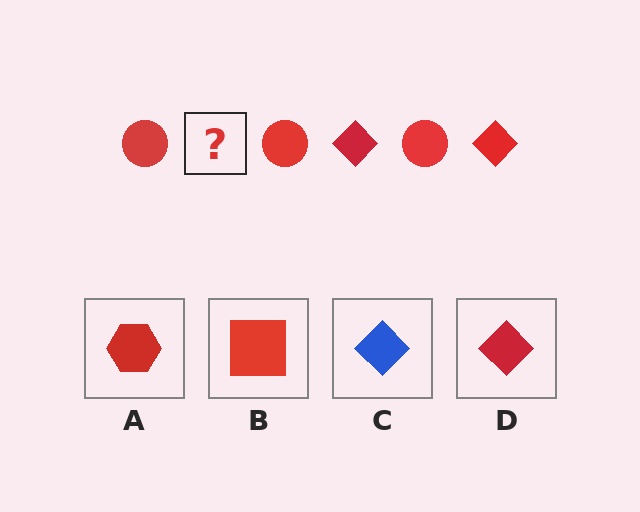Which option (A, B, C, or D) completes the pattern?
D.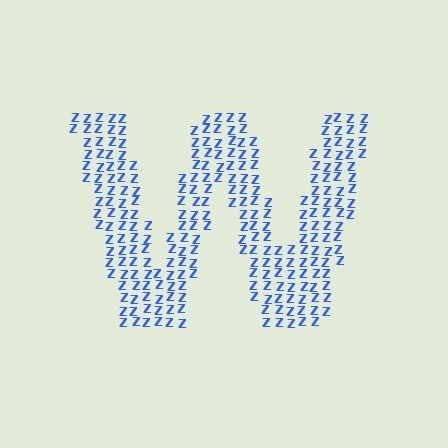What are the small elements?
The small elements are letter Z's.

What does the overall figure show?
The overall figure shows the letter W.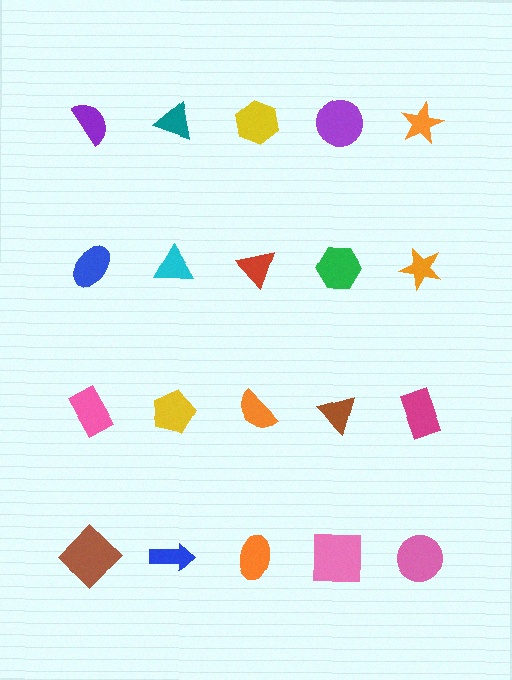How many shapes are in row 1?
5 shapes.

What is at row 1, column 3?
A yellow hexagon.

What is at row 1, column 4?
A purple circle.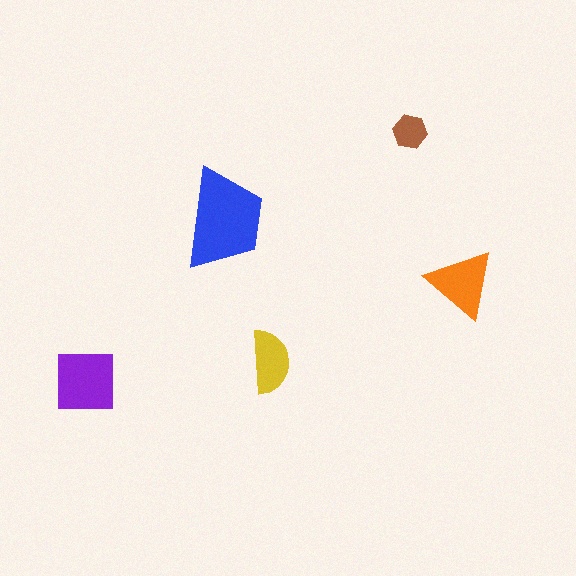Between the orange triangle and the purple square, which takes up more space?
The purple square.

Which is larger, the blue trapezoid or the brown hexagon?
The blue trapezoid.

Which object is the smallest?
The brown hexagon.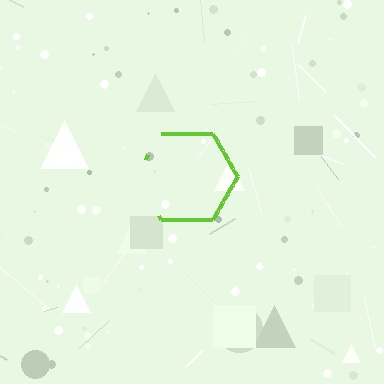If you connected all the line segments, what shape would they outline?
They would outline a hexagon.